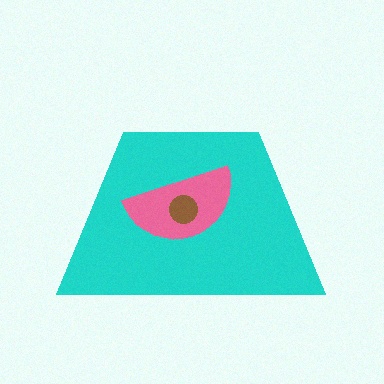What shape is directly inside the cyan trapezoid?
The pink semicircle.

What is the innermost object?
The brown circle.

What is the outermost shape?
The cyan trapezoid.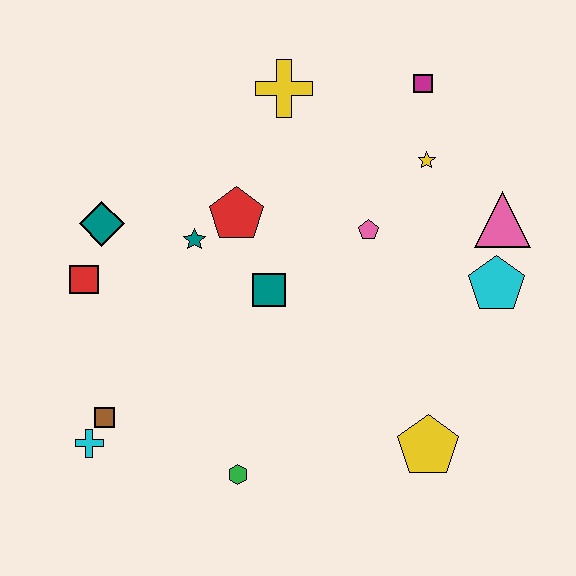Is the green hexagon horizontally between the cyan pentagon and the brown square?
Yes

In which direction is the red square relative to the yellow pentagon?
The red square is to the left of the yellow pentagon.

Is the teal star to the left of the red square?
No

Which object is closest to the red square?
The teal diamond is closest to the red square.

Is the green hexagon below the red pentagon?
Yes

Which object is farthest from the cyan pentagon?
The cyan cross is farthest from the cyan pentagon.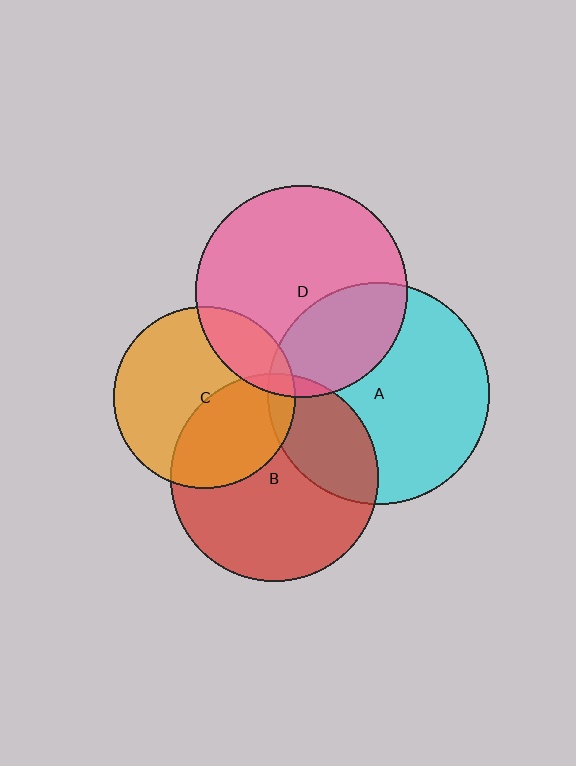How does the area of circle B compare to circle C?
Approximately 1.3 times.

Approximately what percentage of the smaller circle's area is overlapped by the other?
Approximately 5%.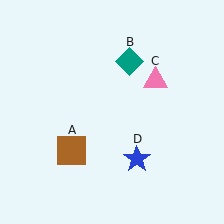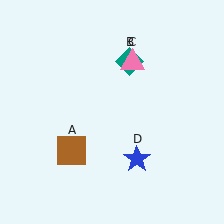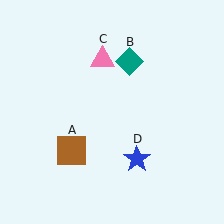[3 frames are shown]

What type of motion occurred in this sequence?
The pink triangle (object C) rotated counterclockwise around the center of the scene.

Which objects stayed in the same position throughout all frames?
Brown square (object A) and teal diamond (object B) and blue star (object D) remained stationary.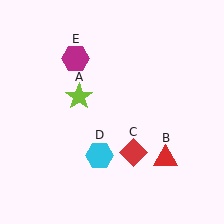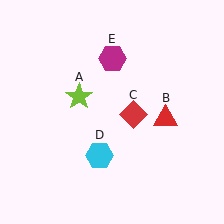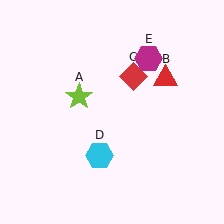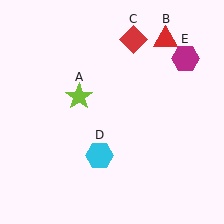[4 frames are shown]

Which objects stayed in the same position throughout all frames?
Lime star (object A) and cyan hexagon (object D) remained stationary.